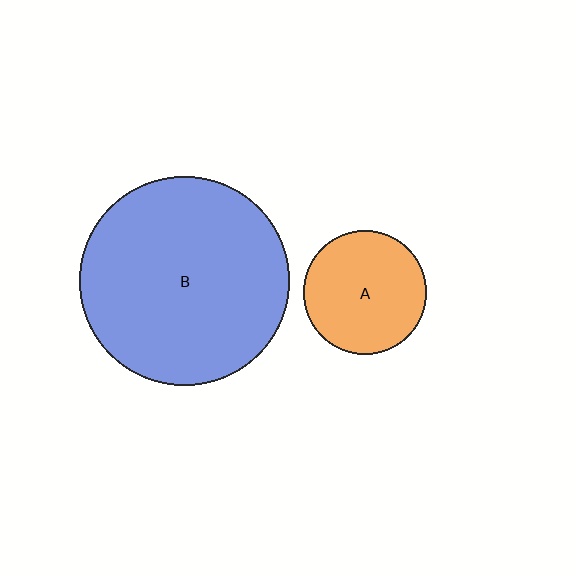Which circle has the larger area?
Circle B (blue).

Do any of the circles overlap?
No, none of the circles overlap.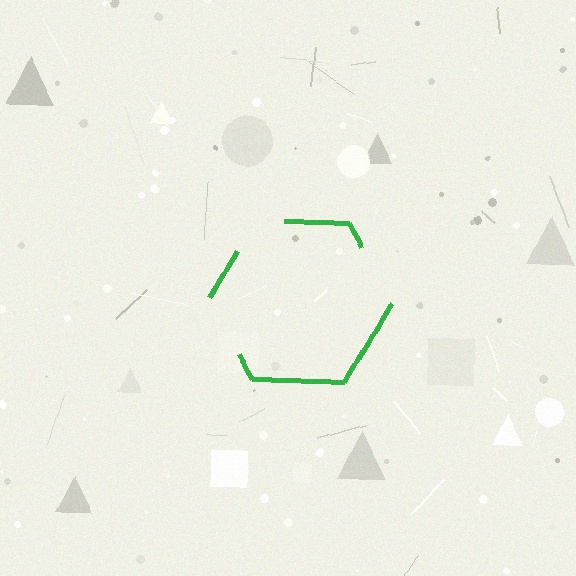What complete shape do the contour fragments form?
The contour fragments form a hexagon.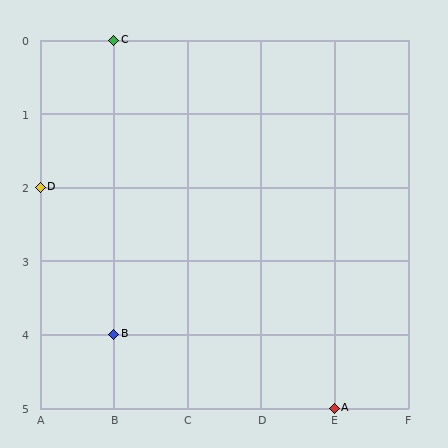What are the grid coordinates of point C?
Point C is at grid coordinates (B, 0).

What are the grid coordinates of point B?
Point B is at grid coordinates (B, 4).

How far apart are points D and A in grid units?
Points D and A are 4 columns and 3 rows apart (about 5.0 grid units diagonally).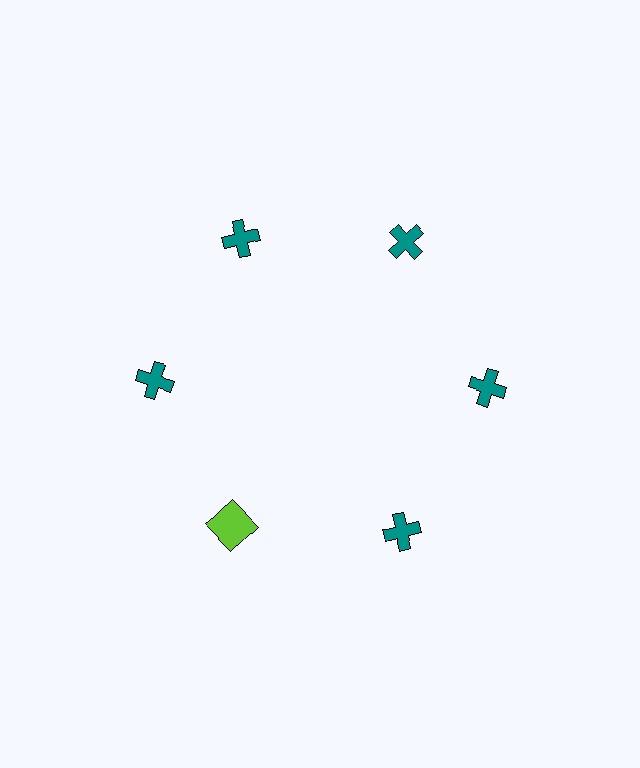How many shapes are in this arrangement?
There are 6 shapes arranged in a ring pattern.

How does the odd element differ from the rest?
It differs in both color (lime instead of teal) and shape (square instead of cross).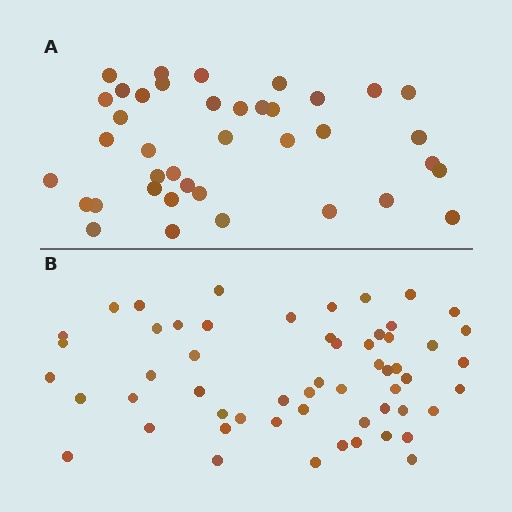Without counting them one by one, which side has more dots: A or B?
Region B (the bottom region) has more dots.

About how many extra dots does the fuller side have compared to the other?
Region B has approximately 15 more dots than region A.